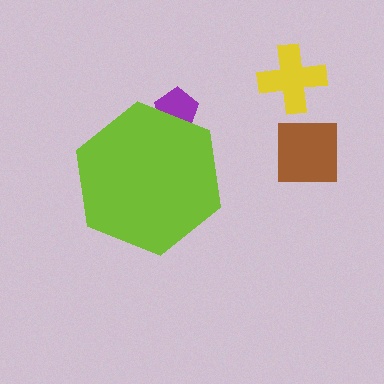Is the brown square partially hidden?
No, the brown square is fully visible.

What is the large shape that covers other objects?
A lime hexagon.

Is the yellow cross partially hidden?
No, the yellow cross is fully visible.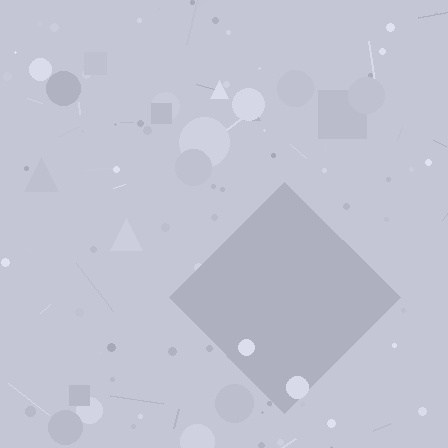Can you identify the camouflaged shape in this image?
The camouflaged shape is a diamond.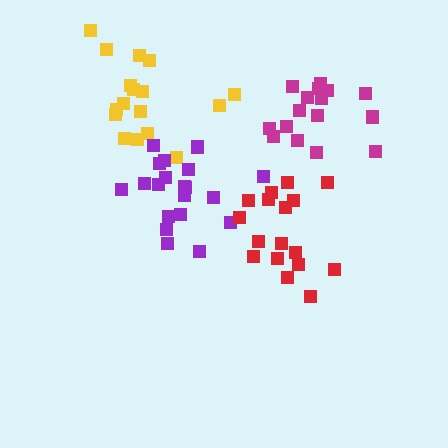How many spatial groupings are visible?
There are 4 spatial groupings.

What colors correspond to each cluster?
The clusters are colored: magenta, yellow, purple, red.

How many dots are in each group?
Group 1: 16 dots, Group 2: 17 dots, Group 3: 20 dots, Group 4: 17 dots (70 total).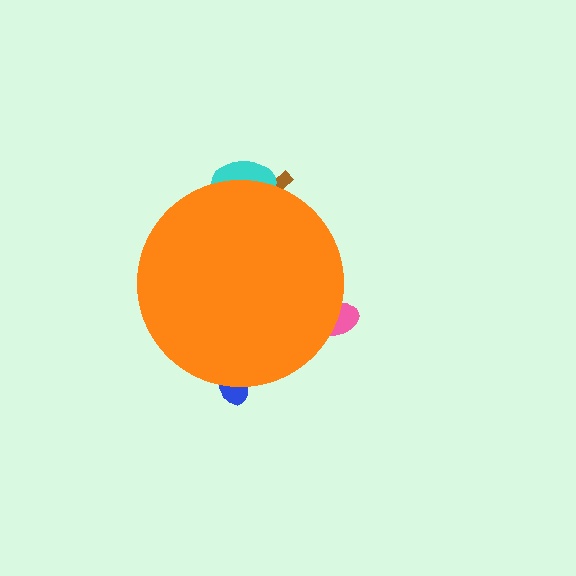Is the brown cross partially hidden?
Yes, the brown cross is partially hidden behind the orange circle.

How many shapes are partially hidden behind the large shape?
4 shapes are partially hidden.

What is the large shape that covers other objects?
An orange circle.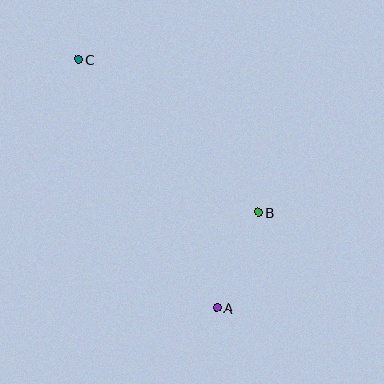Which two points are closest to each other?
Points A and B are closest to each other.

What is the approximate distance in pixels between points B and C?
The distance between B and C is approximately 237 pixels.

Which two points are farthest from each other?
Points A and C are farthest from each other.